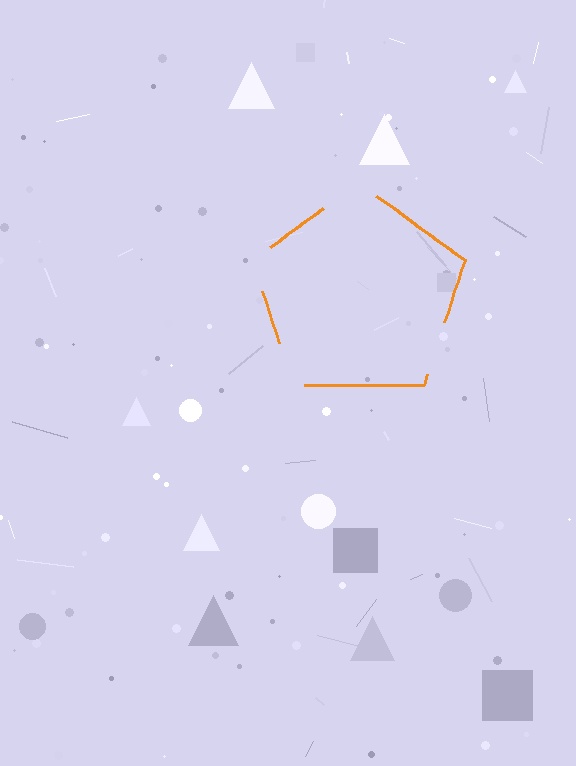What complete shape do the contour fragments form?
The contour fragments form a pentagon.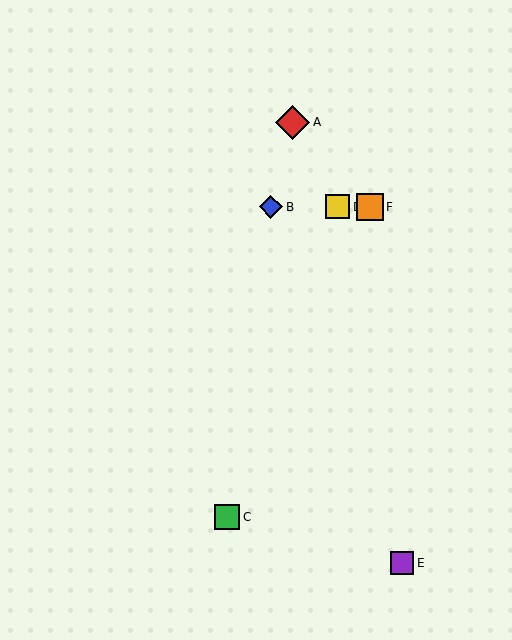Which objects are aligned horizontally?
Objects B, D, F are aligned horizontally.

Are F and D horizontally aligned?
Yes, both are at y≈207.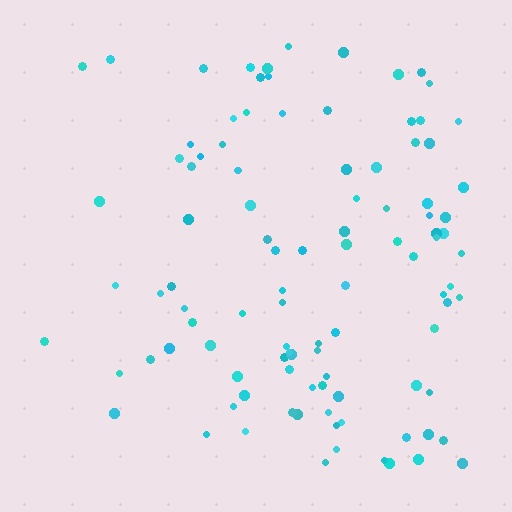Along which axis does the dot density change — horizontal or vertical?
Horizontal.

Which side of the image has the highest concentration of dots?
The right.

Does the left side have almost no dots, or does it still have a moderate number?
Still a moderate number, just noticeably fewer than the right.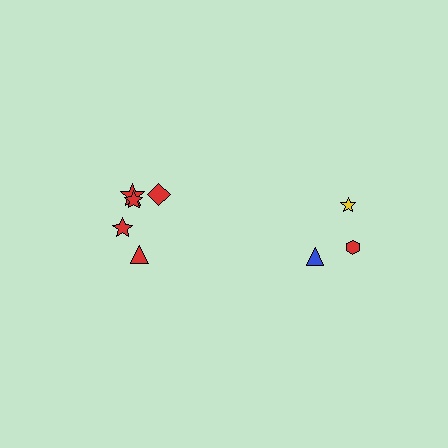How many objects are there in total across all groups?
There are 8 objects.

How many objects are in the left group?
There are 5 objects.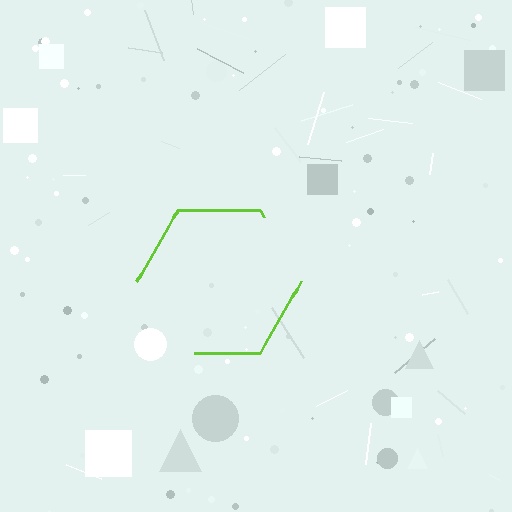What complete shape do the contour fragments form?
The contour fragments form a hexagon.